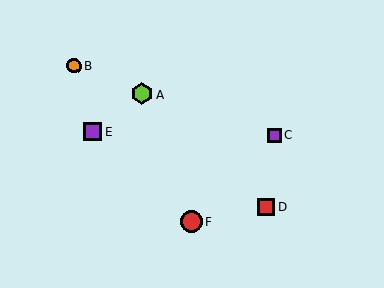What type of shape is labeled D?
Shape D is a red square.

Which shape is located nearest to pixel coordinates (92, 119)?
The purple square (labeled E) at (93, 132) is nearest to that location.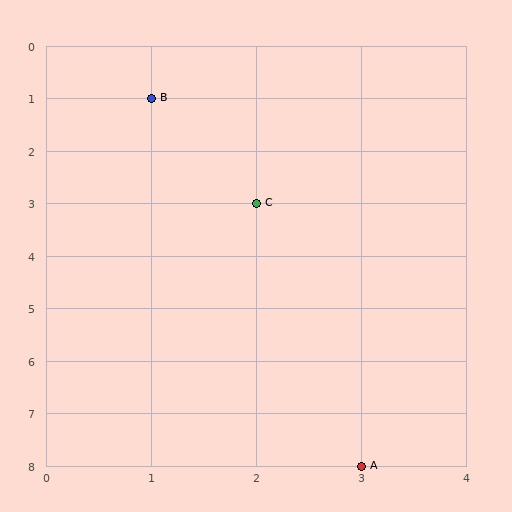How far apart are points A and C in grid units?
Points A and C are 1 column and 5 rows apart (about 5.1 grid units diagonally).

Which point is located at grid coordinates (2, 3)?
Point C is at (2, 3).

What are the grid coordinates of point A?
Point A is at grid coordinates (3, 8).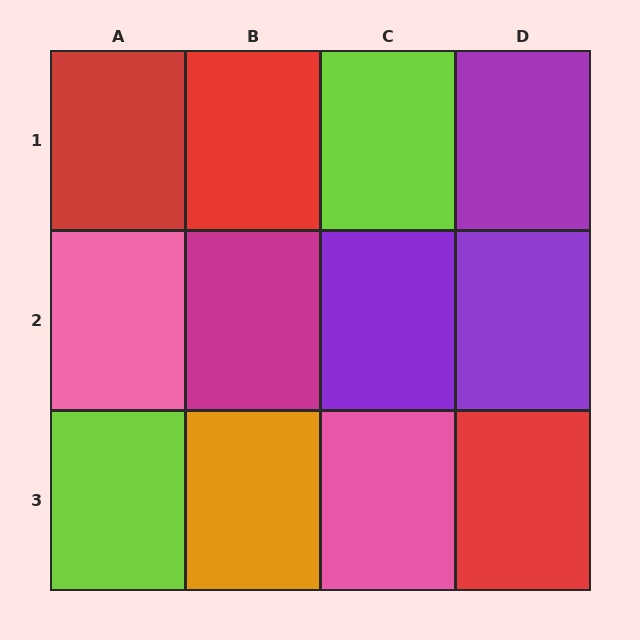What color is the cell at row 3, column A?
Lime.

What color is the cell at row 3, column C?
Pink.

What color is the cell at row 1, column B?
Red.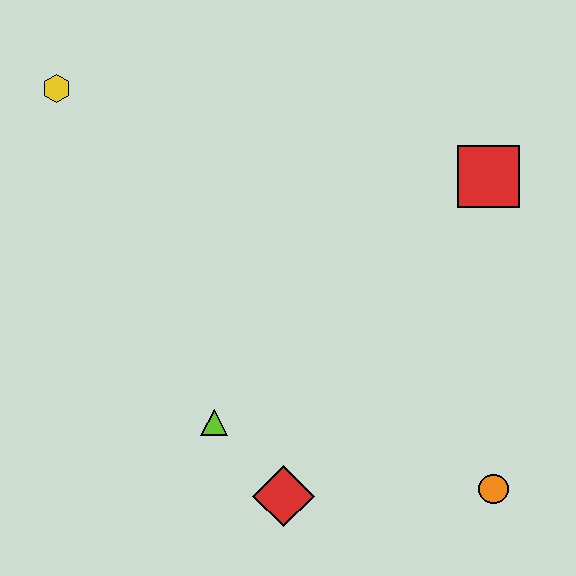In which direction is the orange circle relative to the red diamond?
The orange circle is to the right of the red diamond.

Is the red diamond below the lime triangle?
Yes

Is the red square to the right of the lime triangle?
Yes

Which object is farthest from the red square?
The yellow hexagon is farthest from the red square.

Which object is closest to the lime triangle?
The red diamond is closest to the lime triangle.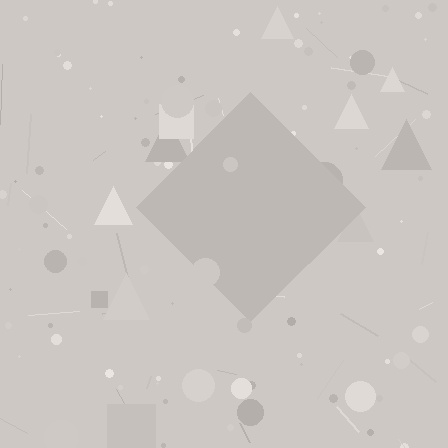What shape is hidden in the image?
A diamond is hidden in the image.